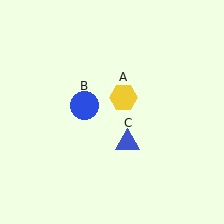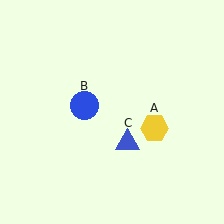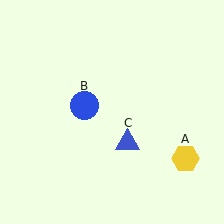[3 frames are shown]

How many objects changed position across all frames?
1 object changed position: yellow hexagon (object A).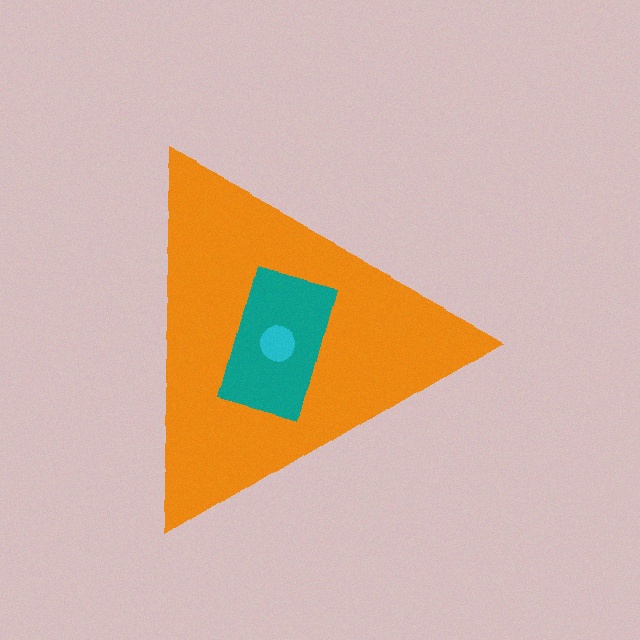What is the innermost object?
The cyan circle.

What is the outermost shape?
The orange triangle.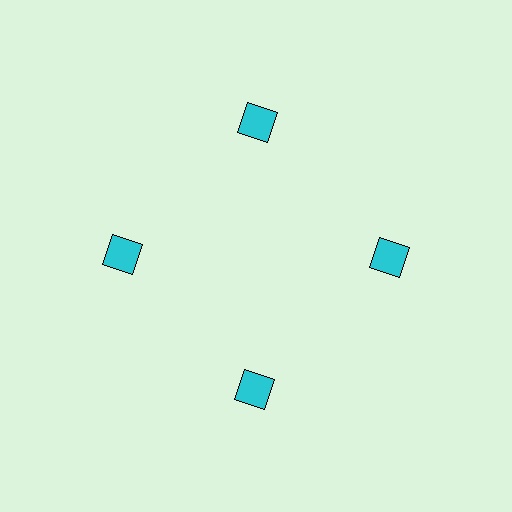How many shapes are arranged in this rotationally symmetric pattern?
There are 4 shapes, arranged in 4 groups of 1.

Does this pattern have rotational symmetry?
Yes, this pattern has 4-fold rotational symmetry. It looks the same after rotating 90 degrees around the center.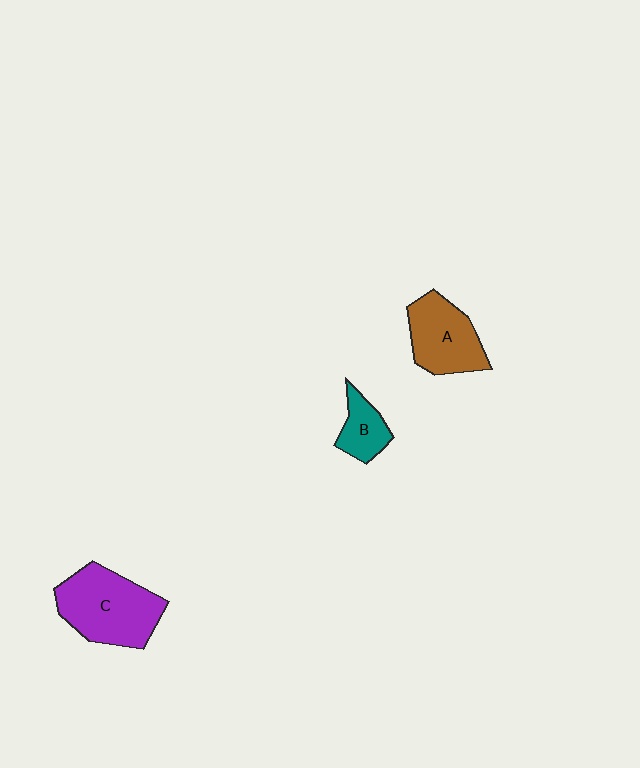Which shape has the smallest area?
Shape B (teal).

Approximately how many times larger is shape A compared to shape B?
Approximately 1.9 times.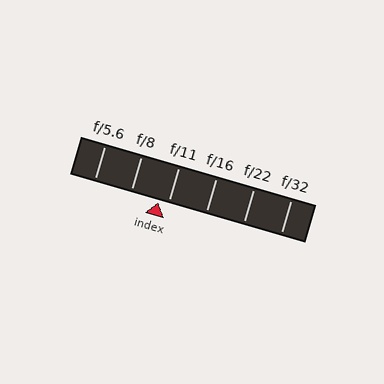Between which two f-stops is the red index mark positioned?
The index mark is between f/8 and f/11.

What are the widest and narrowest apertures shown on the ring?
The widest aperture shown is f/5.6 and the narrowest is f/32.